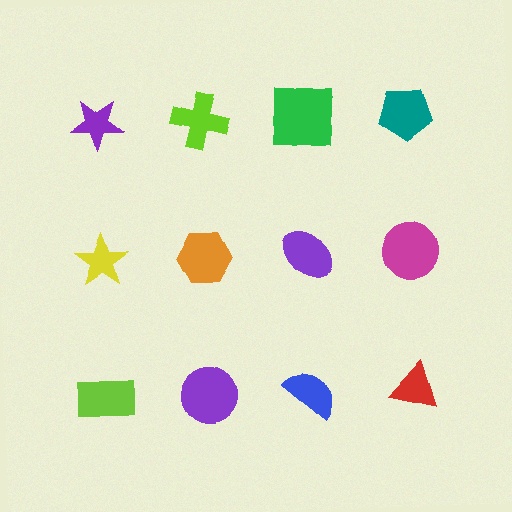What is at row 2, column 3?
A purple ellipse.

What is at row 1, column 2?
A lime cross.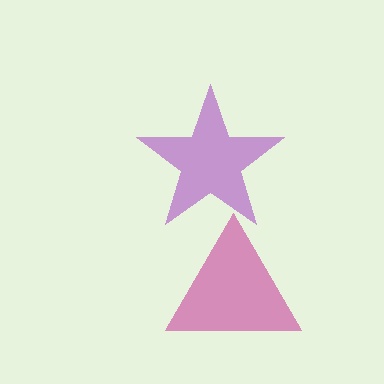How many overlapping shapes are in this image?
There are 2 overlapping shapes in the image.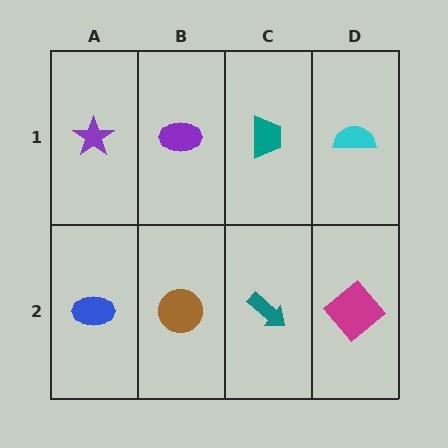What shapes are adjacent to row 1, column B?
A brown circle (row 2, column B), a purple star (row 1, column A), a teal trapezoid (row 1, column C).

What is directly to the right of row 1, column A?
A purple ellipse.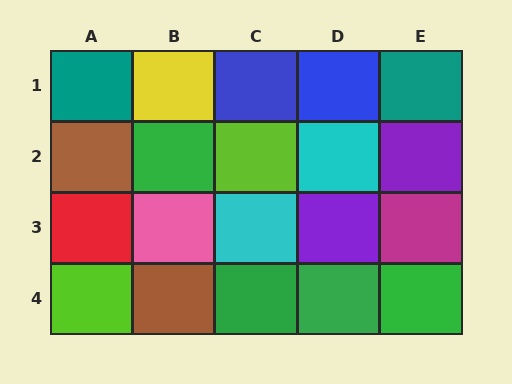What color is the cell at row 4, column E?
Green.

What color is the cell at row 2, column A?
Brown.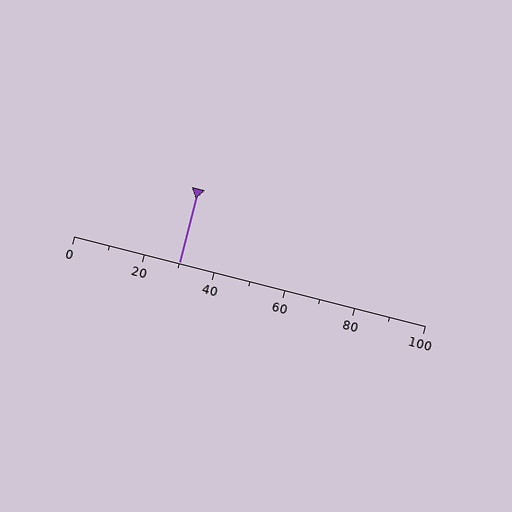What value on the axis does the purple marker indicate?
The marker indicates approximately 30.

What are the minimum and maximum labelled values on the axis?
The axis runs from 0 to 100.